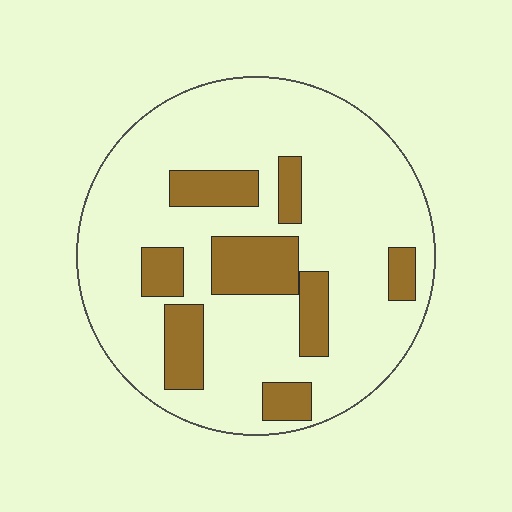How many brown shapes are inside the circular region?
8.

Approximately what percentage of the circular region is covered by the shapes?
Approximately 20%.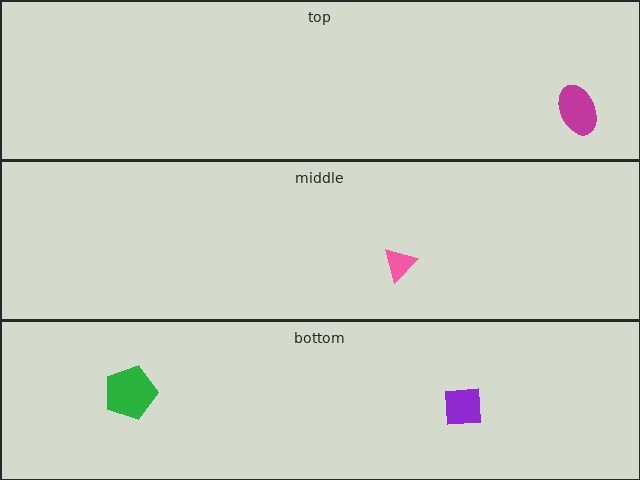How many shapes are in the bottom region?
2.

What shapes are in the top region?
The magenta ellipse.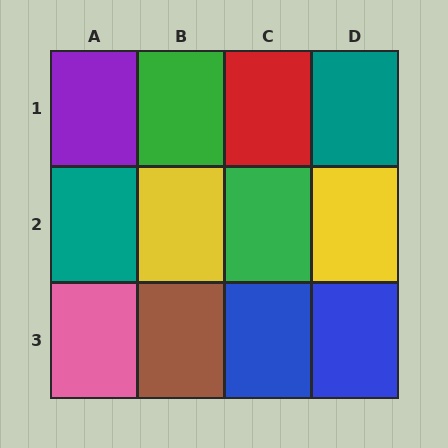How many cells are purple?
1 cell is purple.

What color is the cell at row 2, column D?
Yellow.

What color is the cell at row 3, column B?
Brown.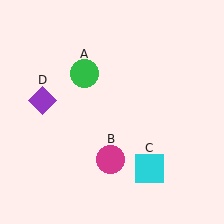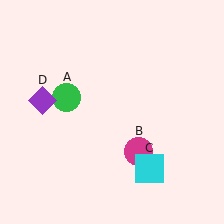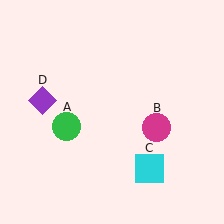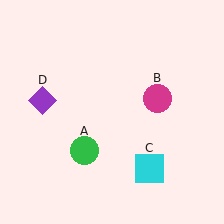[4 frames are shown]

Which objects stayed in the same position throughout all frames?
Cyan square (object C) and purple diamond (object D) remained stationary.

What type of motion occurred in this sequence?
The green circle (object A), magenta circle (object B) rotated counterclockwise around the center of the scene.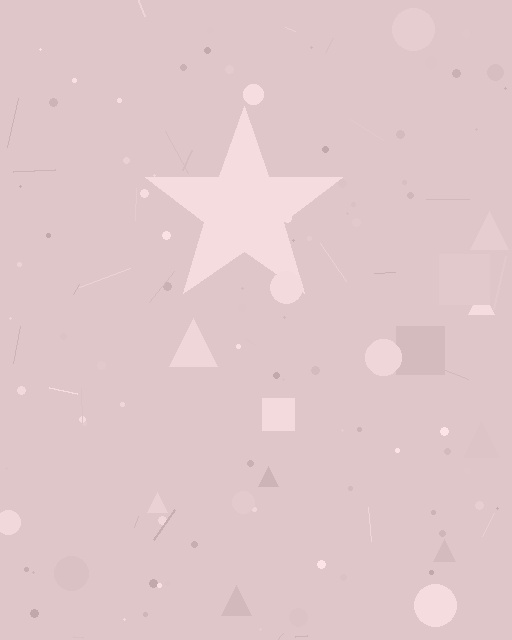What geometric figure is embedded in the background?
A star is embedded in the background.